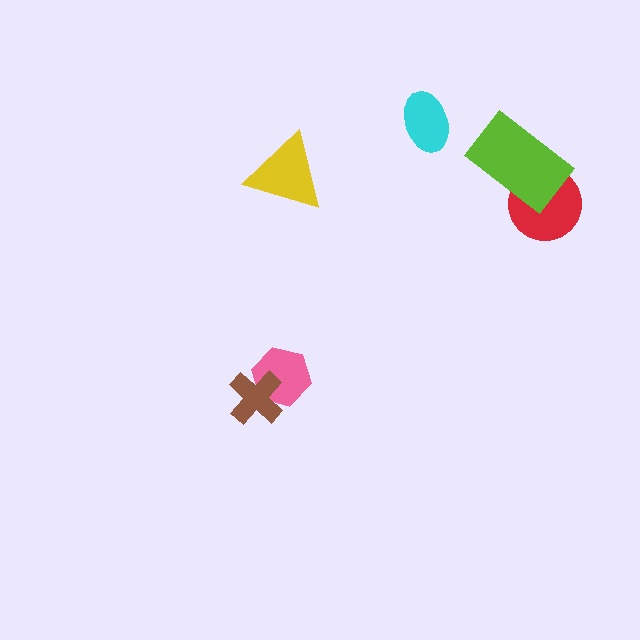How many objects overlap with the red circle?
1 object overlaps with the red circle.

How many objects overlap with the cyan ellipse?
0 objects overlap with the cyan ellipse.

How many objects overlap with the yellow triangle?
0 objects overlap with the yellow triangle.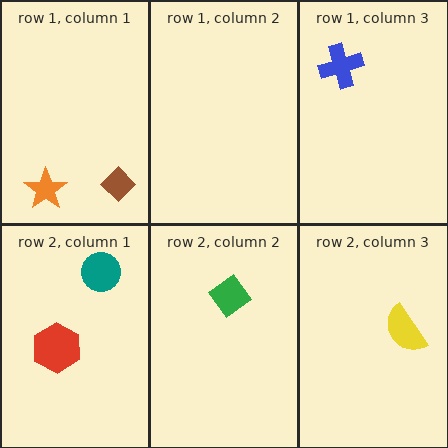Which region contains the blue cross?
The row 1, column 3 region.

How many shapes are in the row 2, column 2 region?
1.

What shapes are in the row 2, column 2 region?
The green diamond.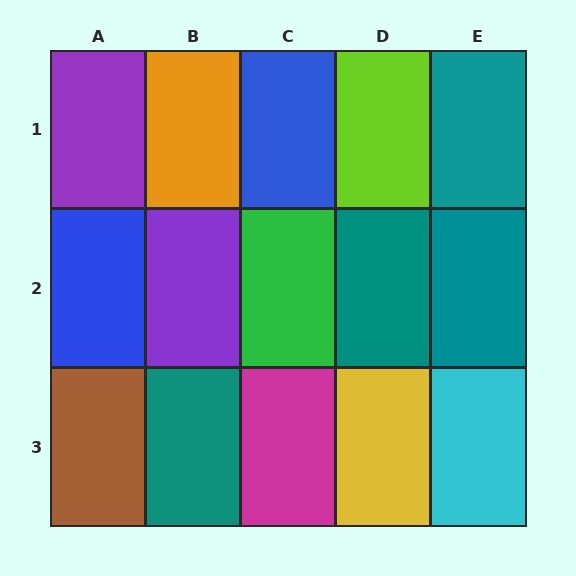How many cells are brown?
1 cell is brown.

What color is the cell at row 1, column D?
Lime.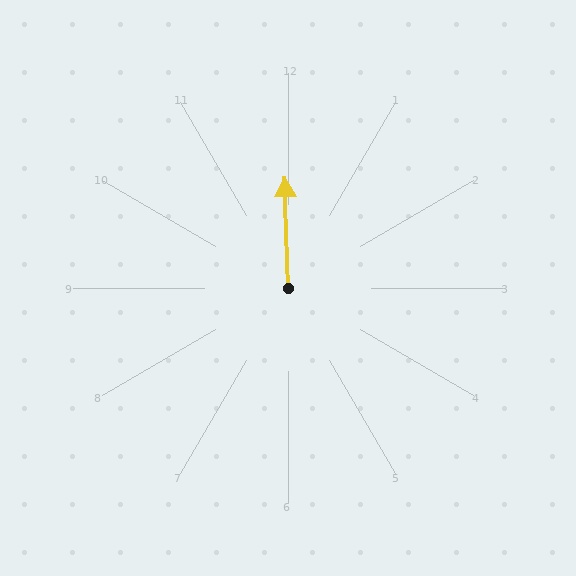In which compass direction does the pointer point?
North.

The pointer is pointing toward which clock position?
Roughly 12 o'clock.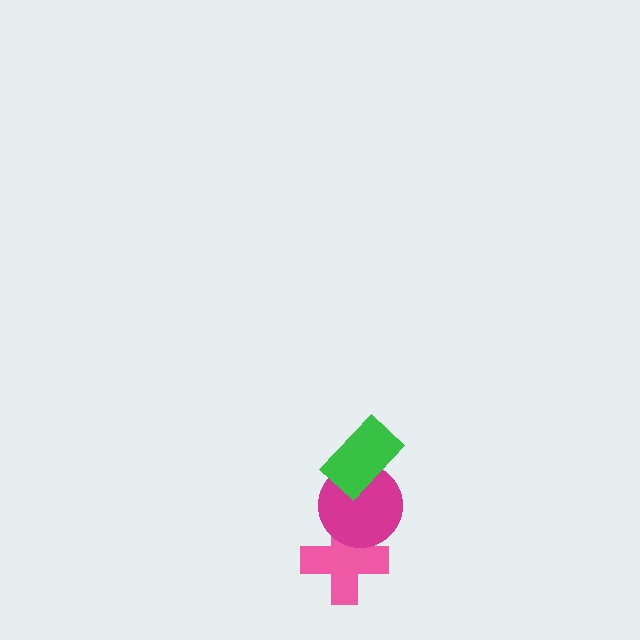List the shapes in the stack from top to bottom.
From top to bottom: the green rectangle, the magenta circle, the pink cross.